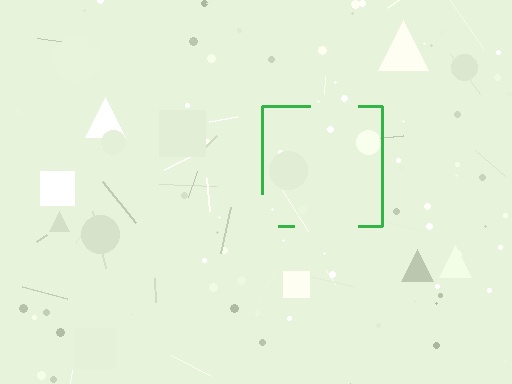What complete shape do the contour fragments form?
The contour fragments form a square.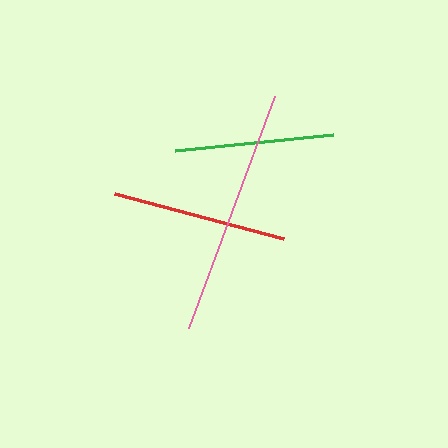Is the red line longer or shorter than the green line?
The red line is longer than the green line.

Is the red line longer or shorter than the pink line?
The pink line is longer than the red line.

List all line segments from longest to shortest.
From longest to shortest: pink, red, green.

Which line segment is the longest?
The pink line is the longest at approximately 247 pixels.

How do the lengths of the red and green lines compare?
The red and green lines are approximately the same length.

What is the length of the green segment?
The green segment is approximately 159 pixels long.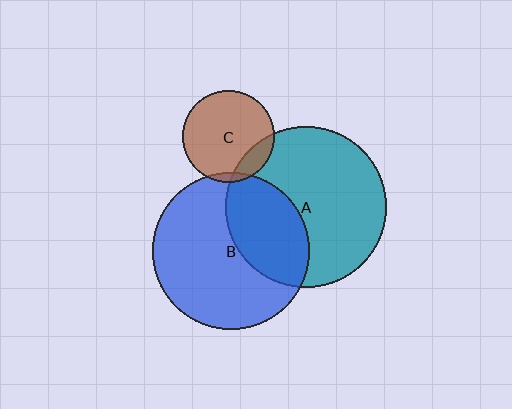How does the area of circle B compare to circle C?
Approximately 2.9 times.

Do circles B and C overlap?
Yes.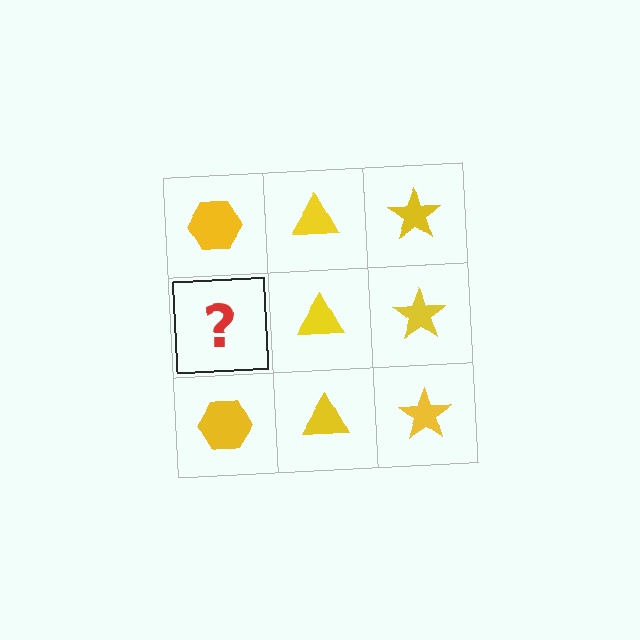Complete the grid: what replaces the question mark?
The question mark should be replaced with a yellow hexagon.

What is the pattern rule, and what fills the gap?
The rule is that each column has a consistent shape. The gap should be filled with a yellow hexagon.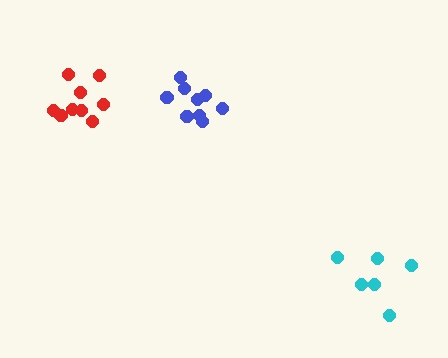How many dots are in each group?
Group 1: 9 dots, Group 2: 6 dots, Group 3: 9 dots (24 total).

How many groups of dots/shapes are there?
There are 3 groups.